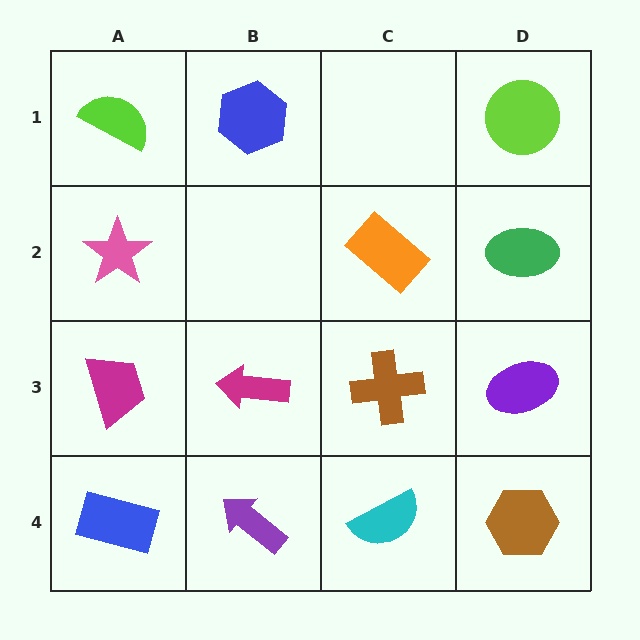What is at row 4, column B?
A purple arrow.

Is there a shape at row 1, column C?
No, that cell is empty.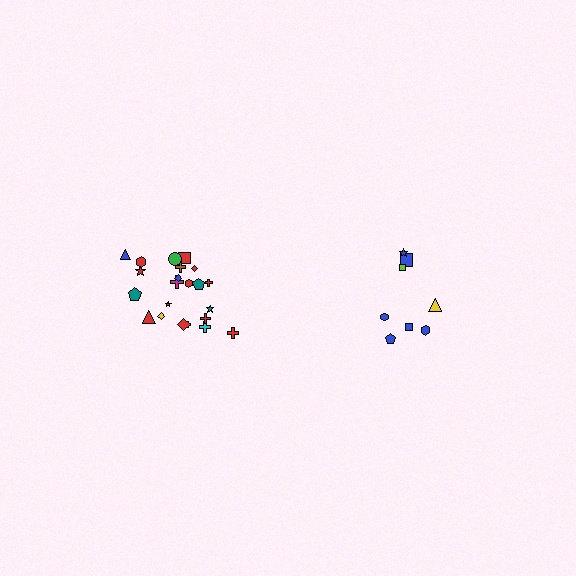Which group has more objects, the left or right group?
The left group.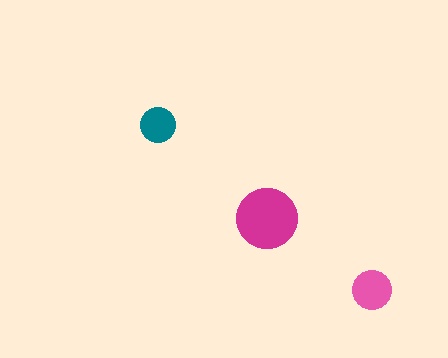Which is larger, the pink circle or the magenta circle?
The magenta one.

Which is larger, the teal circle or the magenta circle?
The magenta one.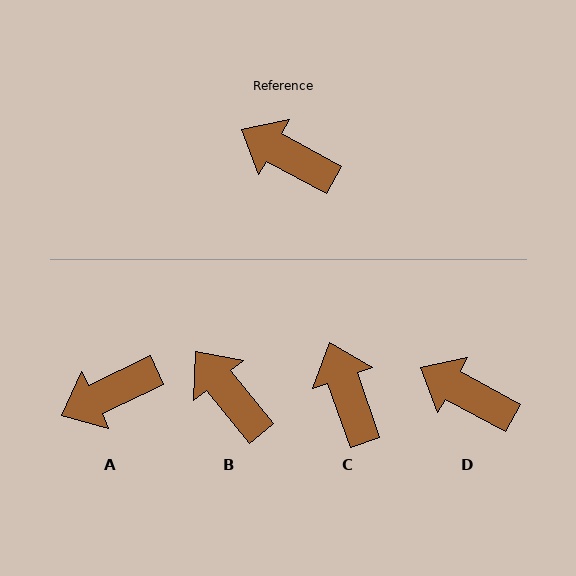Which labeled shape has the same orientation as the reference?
D.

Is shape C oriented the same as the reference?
No, it is off by about 42 degrees.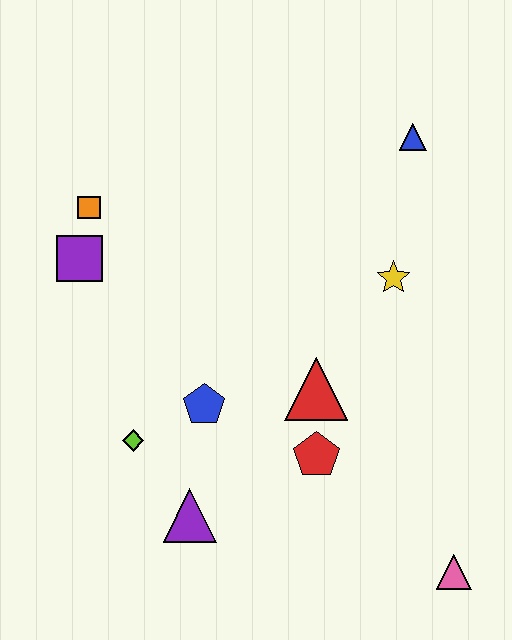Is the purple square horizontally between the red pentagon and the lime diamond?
No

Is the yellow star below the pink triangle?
No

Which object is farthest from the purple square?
The pink triangle is farthest from the purple square.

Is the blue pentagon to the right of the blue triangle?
No